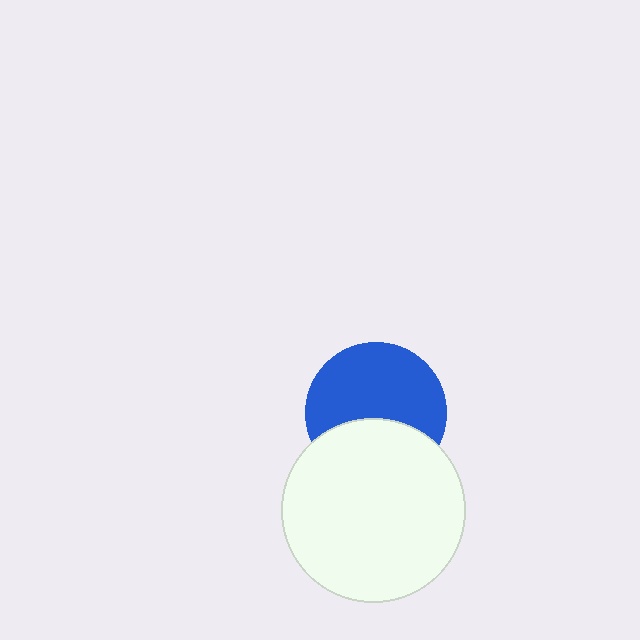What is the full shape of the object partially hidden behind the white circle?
The partially hidden object is a blue circle.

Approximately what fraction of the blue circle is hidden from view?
Roughly 38% of the blue circle is hidden behind the white circle.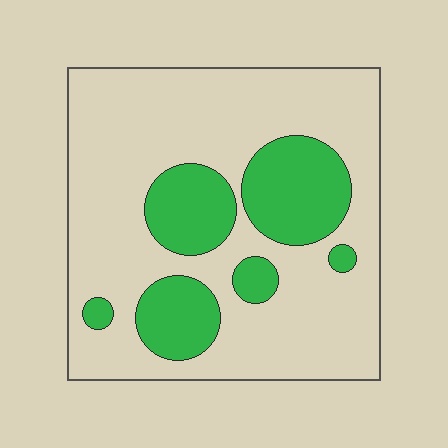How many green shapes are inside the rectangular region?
6.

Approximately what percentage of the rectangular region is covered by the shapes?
Approximately 25%.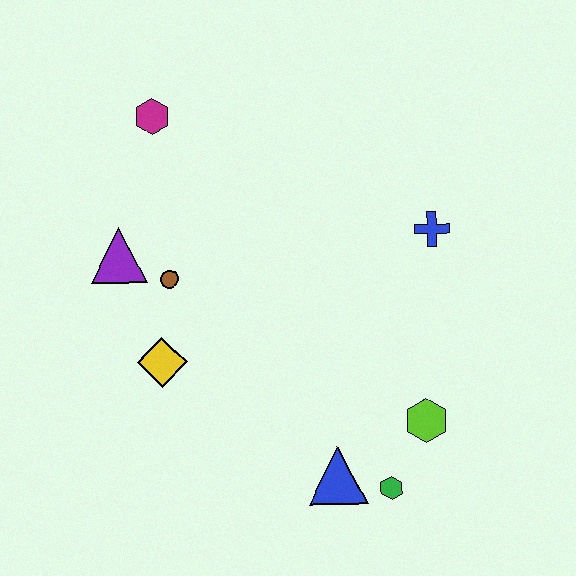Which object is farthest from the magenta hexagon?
The green hexagon is farthest from the magenta hexagon.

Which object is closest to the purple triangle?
The brown circle is closest to the purple triangle.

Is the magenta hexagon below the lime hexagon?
No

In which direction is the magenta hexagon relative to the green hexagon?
The magenta hexagon is above the green hexagon.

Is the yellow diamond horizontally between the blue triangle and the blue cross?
No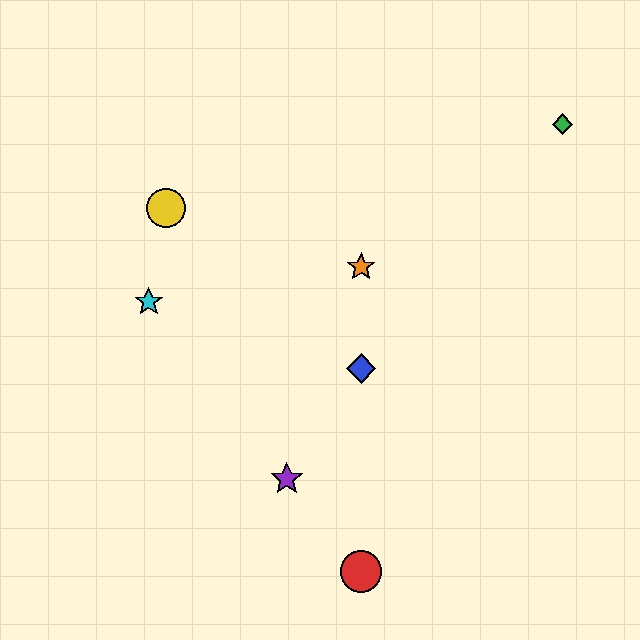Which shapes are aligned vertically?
The red circle, the blue diamond, the orange star are aligned vertically.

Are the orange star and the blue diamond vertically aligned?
Yes, both are at x≈361.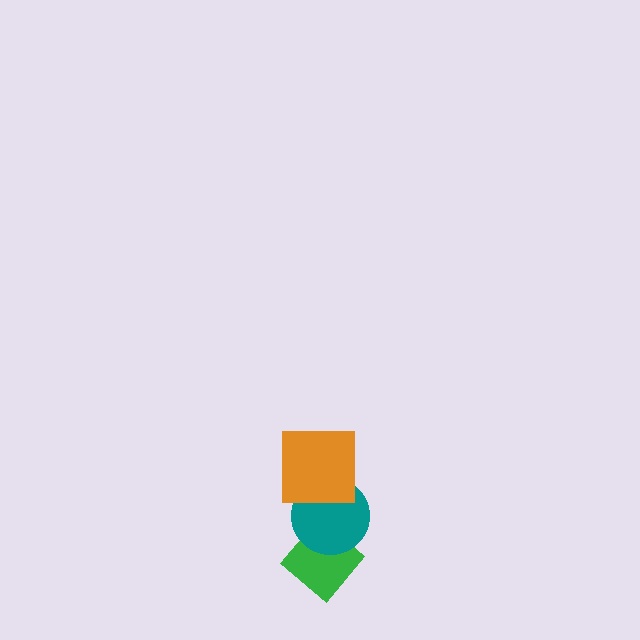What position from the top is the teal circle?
The teal circle is 2nd from the top.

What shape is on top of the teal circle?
The orange square is on top of the teal circle.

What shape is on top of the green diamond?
The teal circle is on top of the green diamond.